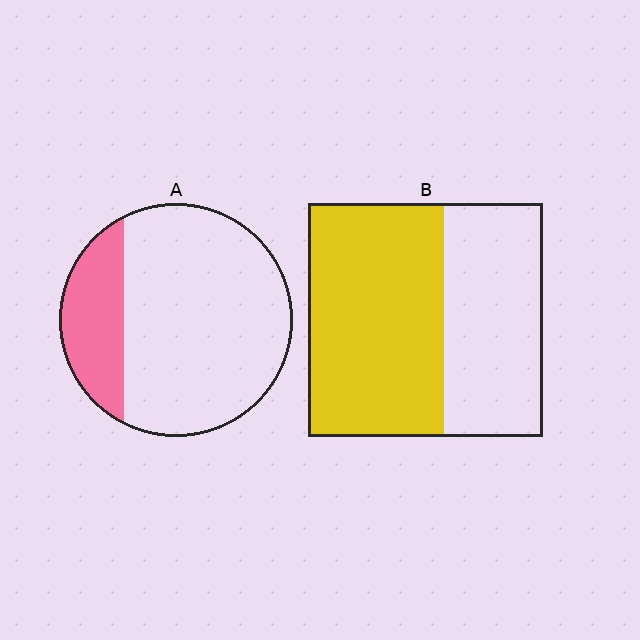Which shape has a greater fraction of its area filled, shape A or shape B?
Shape B.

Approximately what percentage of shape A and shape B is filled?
A is approximately 25% and B is approximately 60%.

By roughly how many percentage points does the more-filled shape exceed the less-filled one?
By roughly 35 percentage points (B over A).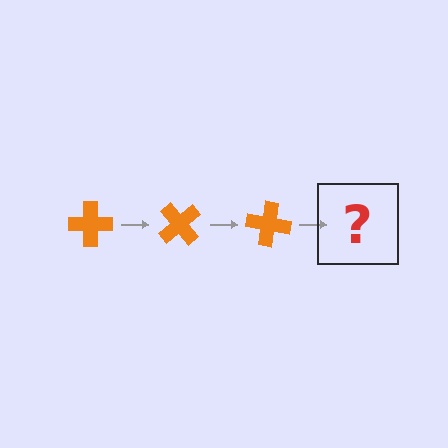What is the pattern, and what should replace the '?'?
The pattern is that the cross rotates 50 degrees each step. The '?' should be an orange cross rotated 150 degrees.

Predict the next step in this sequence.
The next step is an orange cross rotated 150 degrees.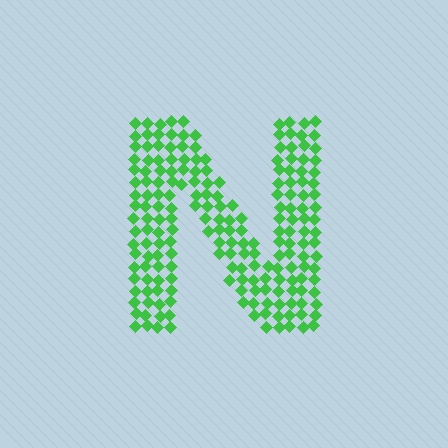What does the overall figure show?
The overall figure shows the letter N.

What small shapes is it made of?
It is made of small diamonds.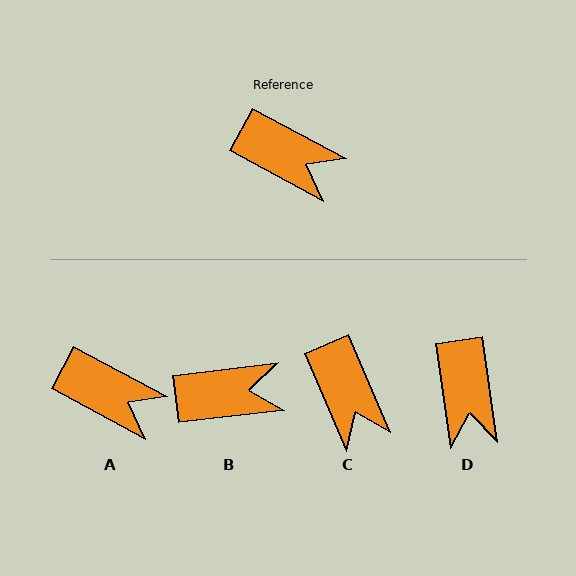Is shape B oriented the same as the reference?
No, it is off by about 35 degrees.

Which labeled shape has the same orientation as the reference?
A.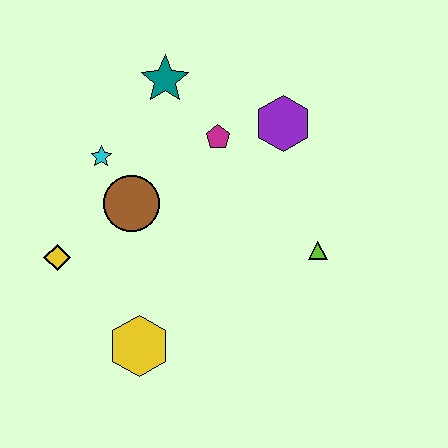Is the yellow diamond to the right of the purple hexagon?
No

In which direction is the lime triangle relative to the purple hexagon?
The lime triangle is below the purple hexagon.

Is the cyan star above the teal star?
No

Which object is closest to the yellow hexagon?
The yellow diamond is closest to the yellow hexagon.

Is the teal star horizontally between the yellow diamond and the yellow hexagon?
No